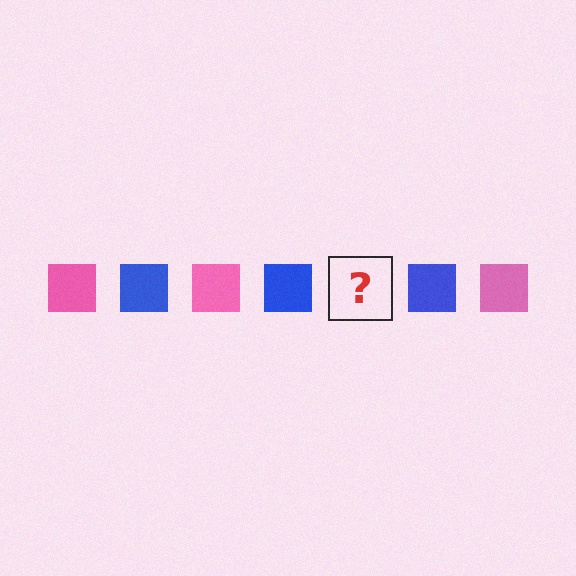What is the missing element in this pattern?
The missing element is a pink square.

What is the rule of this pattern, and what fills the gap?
The rule is that the pattern cycles through pink, blue squares. The gap should be filled with a pink square.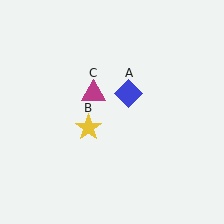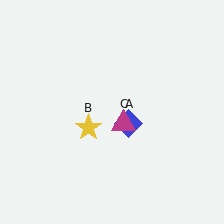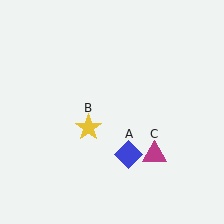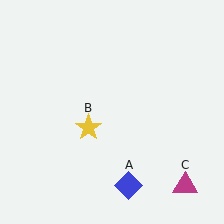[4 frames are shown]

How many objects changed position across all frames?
2 objects changed position: blue diamond (object A), magenta triangle (object C).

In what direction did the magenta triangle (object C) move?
The magenta triangle (object C) moved down and to the right.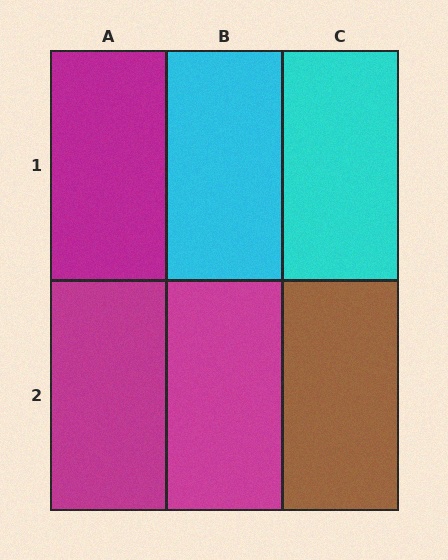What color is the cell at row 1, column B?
Cyan.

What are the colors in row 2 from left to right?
Magenta, magenta, brown.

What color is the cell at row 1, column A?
Magenta.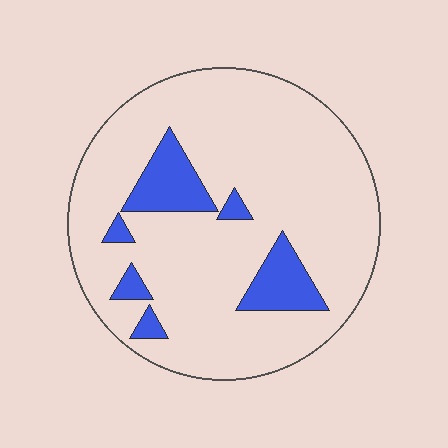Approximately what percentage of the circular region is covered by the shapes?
Approximately 15%.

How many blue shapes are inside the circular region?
6.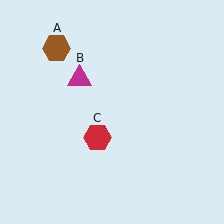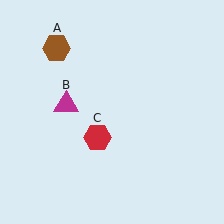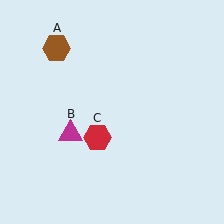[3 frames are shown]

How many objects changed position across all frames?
1 object changed position: magenta triangle (object B).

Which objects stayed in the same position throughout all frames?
Brown hexagon (object A) and red hexagon (object C) remained stationary.